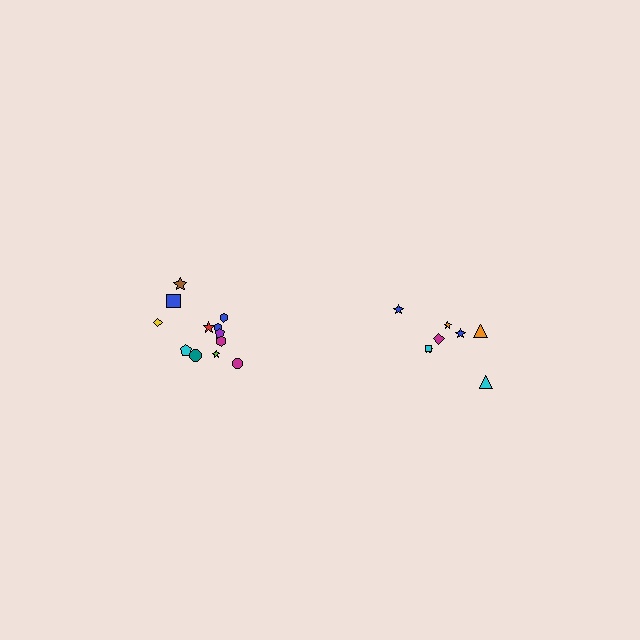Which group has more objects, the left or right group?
The left group.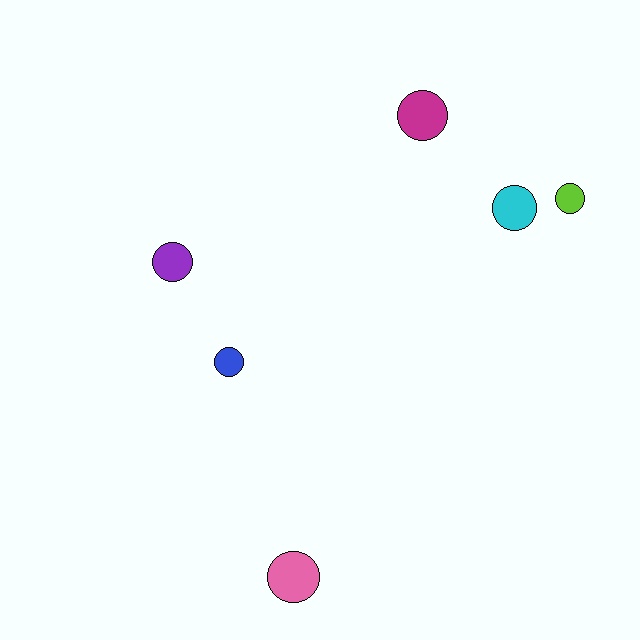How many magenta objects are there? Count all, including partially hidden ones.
There is 1 magenta object.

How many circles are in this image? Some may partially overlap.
There are 6 circles.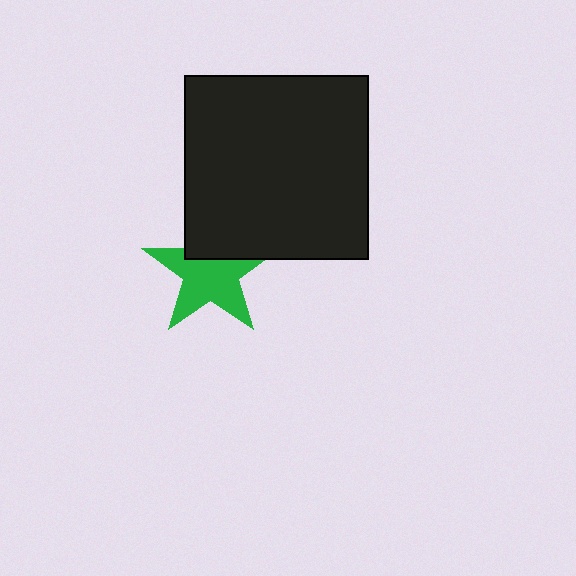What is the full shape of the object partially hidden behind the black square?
The partially hidden object is a green star.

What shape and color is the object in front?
The object in front is a black square.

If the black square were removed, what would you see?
You would see the complete green star.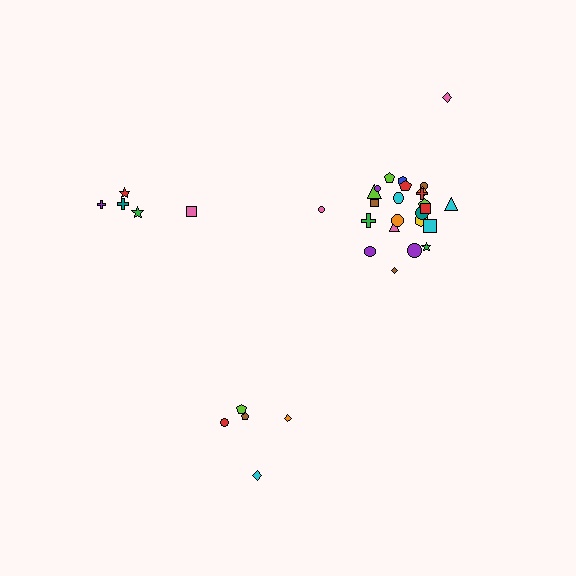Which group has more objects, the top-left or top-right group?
The top-right group.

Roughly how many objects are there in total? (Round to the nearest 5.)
Roughly 35 objects in total.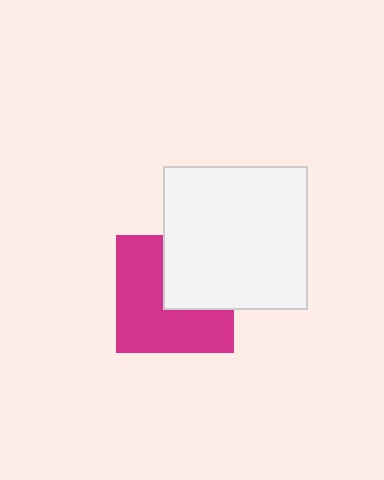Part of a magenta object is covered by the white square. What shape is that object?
It is a square.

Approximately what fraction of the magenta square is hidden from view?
Roughly 37% of the magenta square is hidden behind the white square.